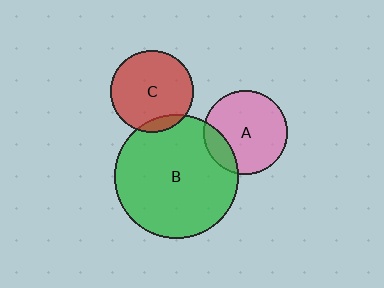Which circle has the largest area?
Circle B (green).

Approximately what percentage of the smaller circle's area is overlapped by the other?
Approximately 15%.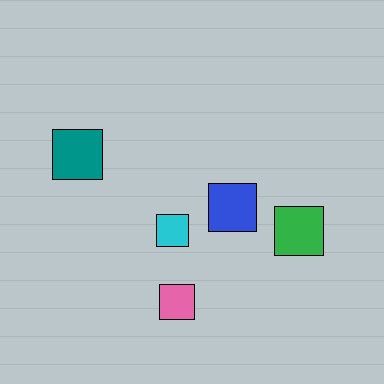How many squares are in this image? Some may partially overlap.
There are 5 squares.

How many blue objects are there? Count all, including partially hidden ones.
There is 1 blue object.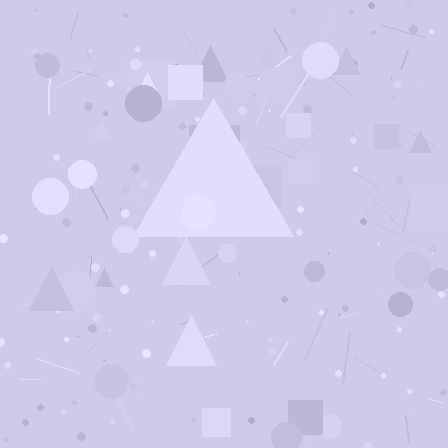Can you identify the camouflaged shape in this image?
The camouflaged shape is a triangle.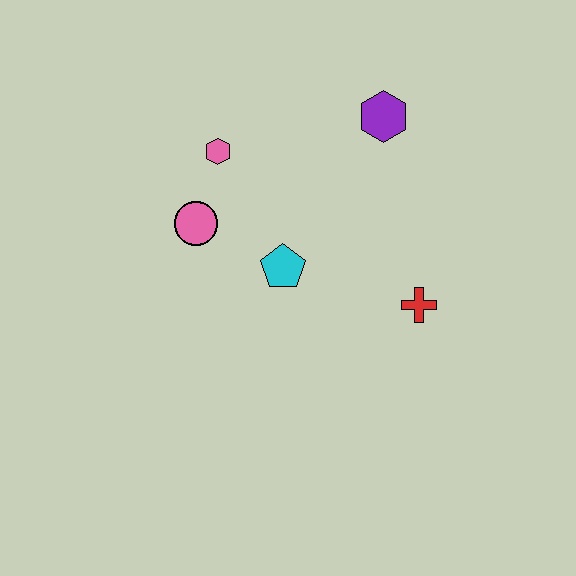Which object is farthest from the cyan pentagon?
The purple hexagon is farthest from the cyan pentagon.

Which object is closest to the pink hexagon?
The pink circle is closest to the pink hexagon.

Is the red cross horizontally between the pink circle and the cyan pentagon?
No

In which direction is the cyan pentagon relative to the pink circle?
The cyan pentagon is to the right of the pink circle.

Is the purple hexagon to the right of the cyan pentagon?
Yes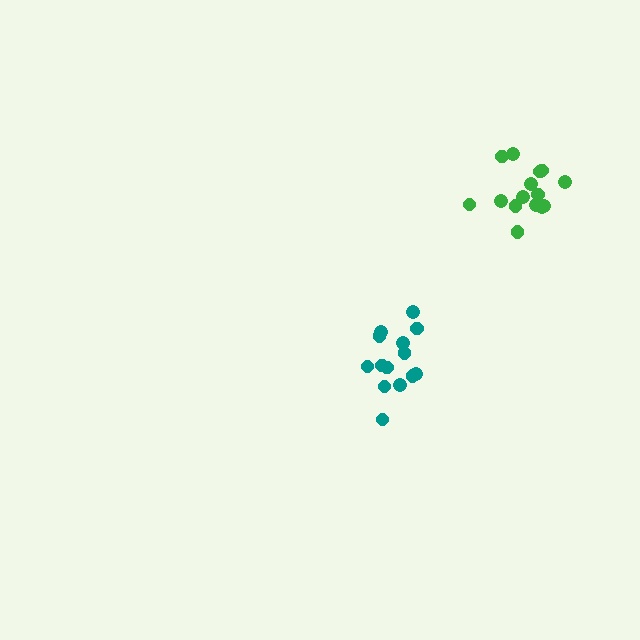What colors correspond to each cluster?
The clusters are colored: teal, green.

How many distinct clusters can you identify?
There are 2 distinct clusters.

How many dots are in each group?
Group 1: 14 dots, Group 2: 15 dots (29 total).